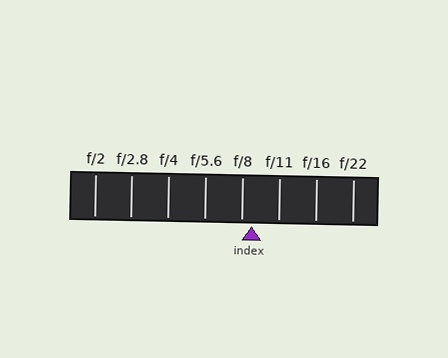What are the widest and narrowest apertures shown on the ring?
The widest aperture shown is f/2 and the narrowest is f/22.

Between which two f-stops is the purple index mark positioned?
The index mark is between f/8 and f/11.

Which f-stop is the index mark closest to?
The index mark is closest to f/8.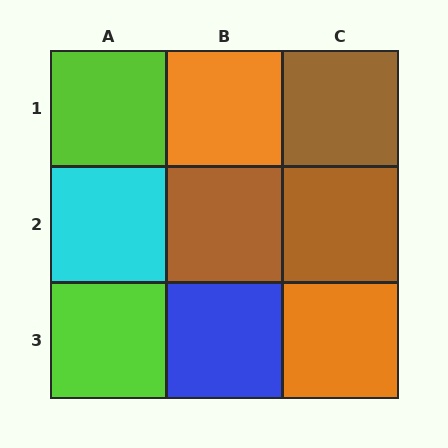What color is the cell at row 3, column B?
Blue.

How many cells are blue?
1 cell is blue.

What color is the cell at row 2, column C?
Brown.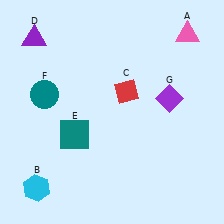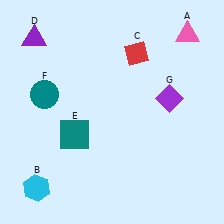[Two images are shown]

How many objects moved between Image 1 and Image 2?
1 object moved between the two images.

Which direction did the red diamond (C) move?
The red diamond (C) moved up.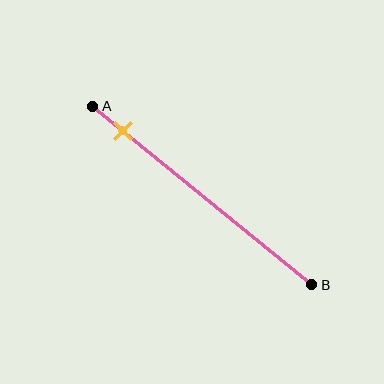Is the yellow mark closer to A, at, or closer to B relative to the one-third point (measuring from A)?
The yellow mark is closer to point A than the one-third point of segment AB.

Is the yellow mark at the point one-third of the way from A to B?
No, the mark is at about 15% from A, not at the 33% one-third point.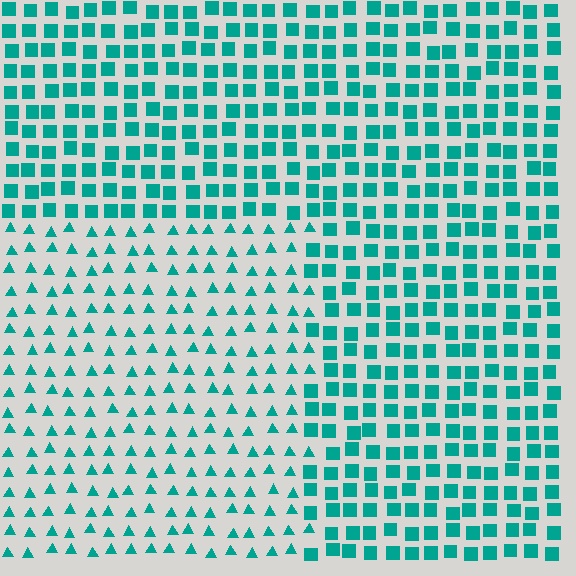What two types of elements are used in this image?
The image uses triangles inside the rectangle region and squares outside it.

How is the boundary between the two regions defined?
The boundary is defined by a change in element shape: triangles inside vs. squares outside. All elements share the same color and spacing.